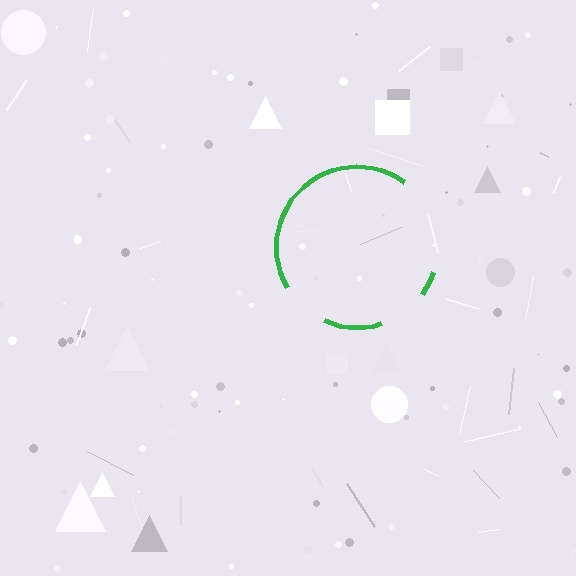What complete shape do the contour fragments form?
The contour fragments form a circle.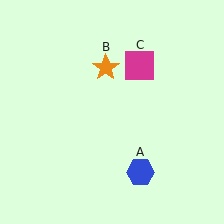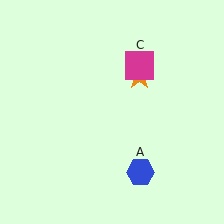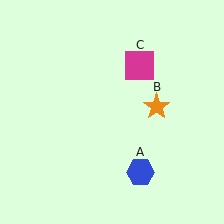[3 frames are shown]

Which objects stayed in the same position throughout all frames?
Blue hexagon (object A) and magenta square (object C) remained stationary.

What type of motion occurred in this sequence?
The orange star (object B) rotated clockwise around the center of the scene.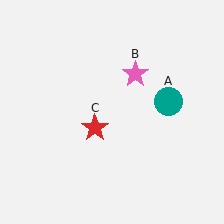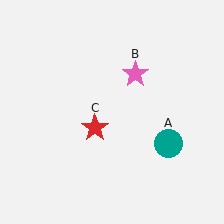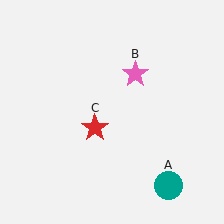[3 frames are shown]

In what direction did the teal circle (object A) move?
The teal circle (object A) moved down.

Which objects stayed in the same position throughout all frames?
Pink star (object B) and red star (object C) remained stationary.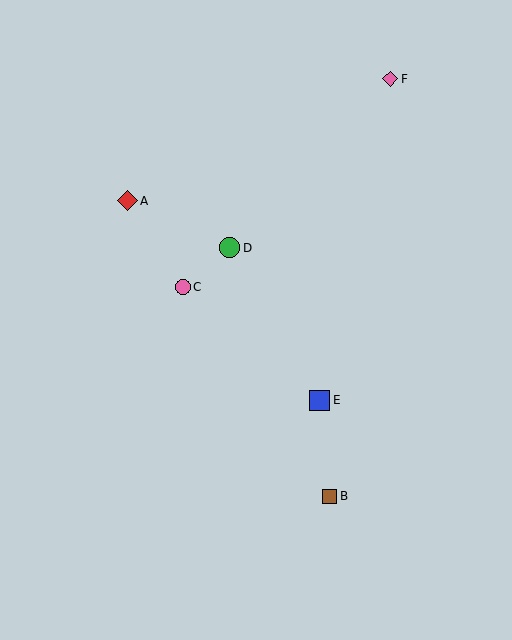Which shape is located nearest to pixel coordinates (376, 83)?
The pink diamond (labeled F) at (390, 79) is nearest to that location.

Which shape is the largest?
The green circle (labeled D) is the largest.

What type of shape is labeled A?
Shape A is a red diamond.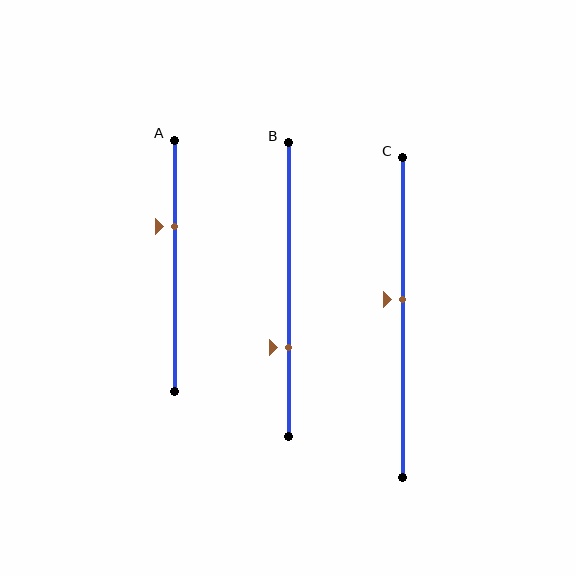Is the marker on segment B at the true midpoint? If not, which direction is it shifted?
No, the marker on segment B is shifted downward by about 20% of the segment length.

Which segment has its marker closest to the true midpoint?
Segment C has its marker closest to the true midpoint.